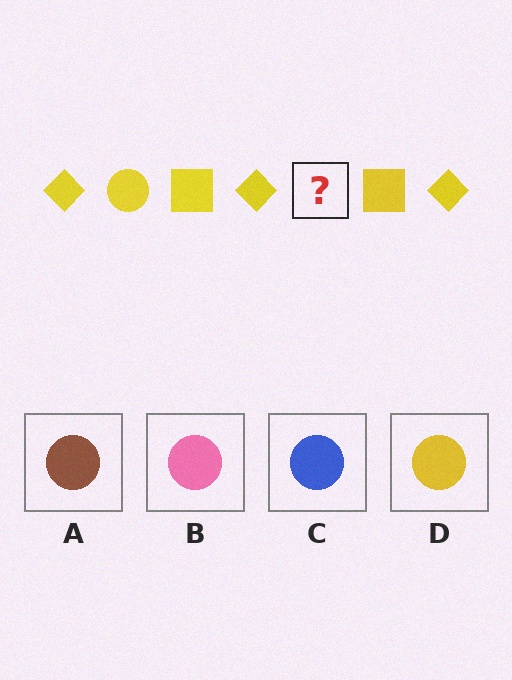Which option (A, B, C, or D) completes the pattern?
D.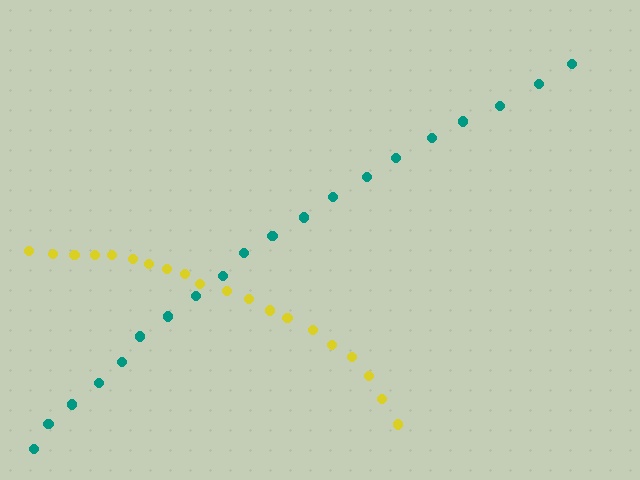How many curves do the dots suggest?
There are 2 distinct paths.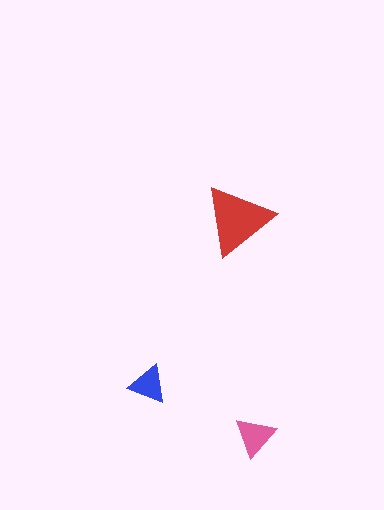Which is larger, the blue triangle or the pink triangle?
The pink one.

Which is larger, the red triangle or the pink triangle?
The red one.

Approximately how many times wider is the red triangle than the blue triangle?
About 2 times wider.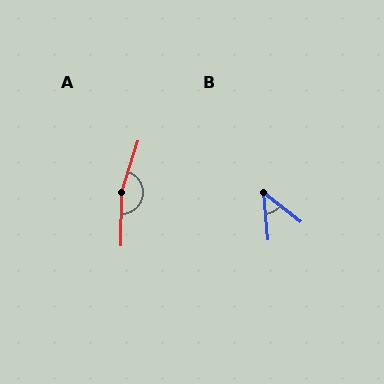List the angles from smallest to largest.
B (46°), A (163°).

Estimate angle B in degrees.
Approximately 46 degrees.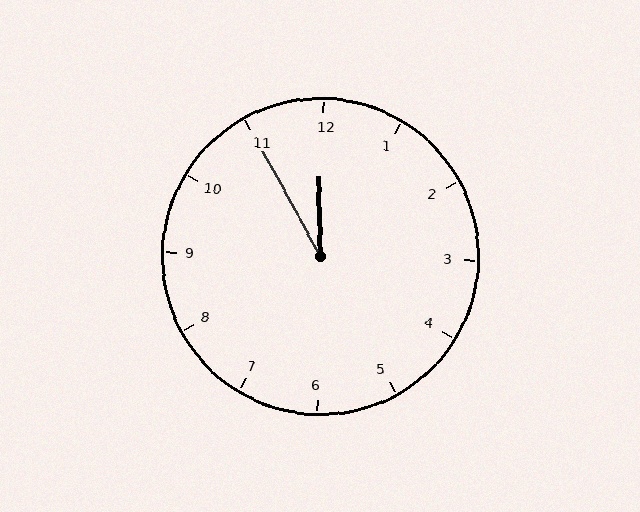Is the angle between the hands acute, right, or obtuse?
It is acute.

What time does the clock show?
11:55.